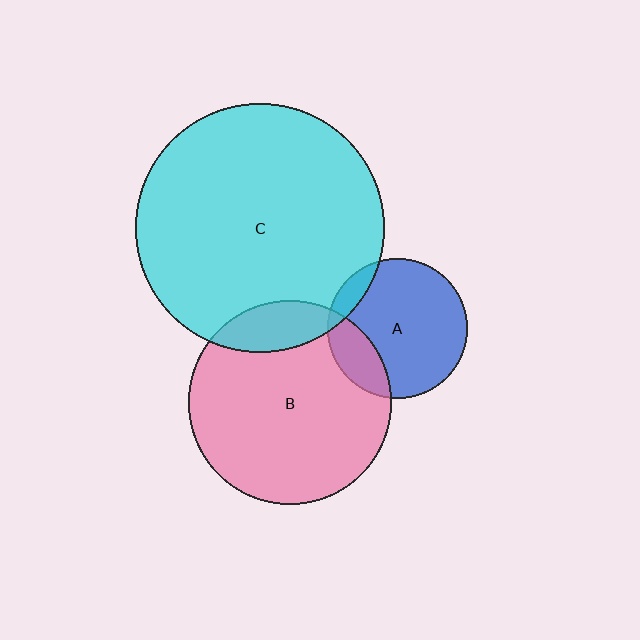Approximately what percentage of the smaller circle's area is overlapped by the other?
Approximately 10%.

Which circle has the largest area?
Circle C (cyan).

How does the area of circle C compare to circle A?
Approximately 3.2 times.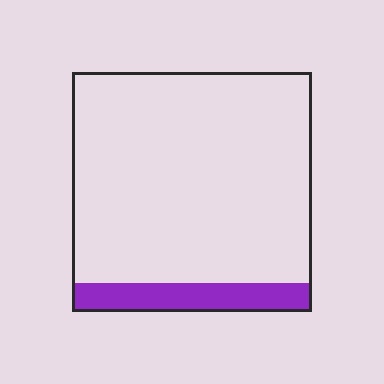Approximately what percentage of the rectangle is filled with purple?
Approximately 10%.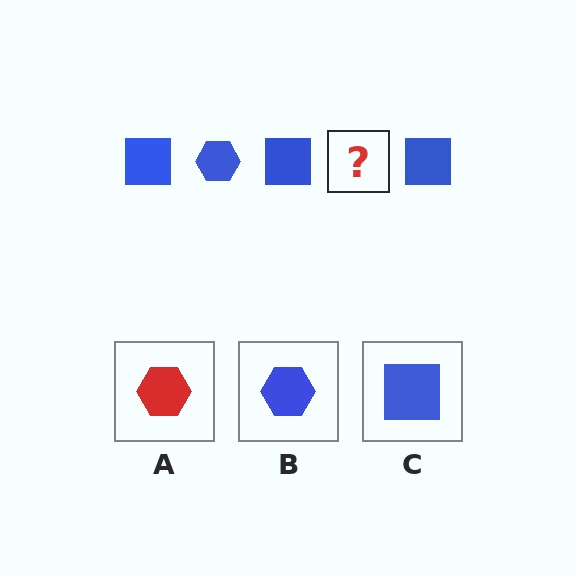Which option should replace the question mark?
Option B.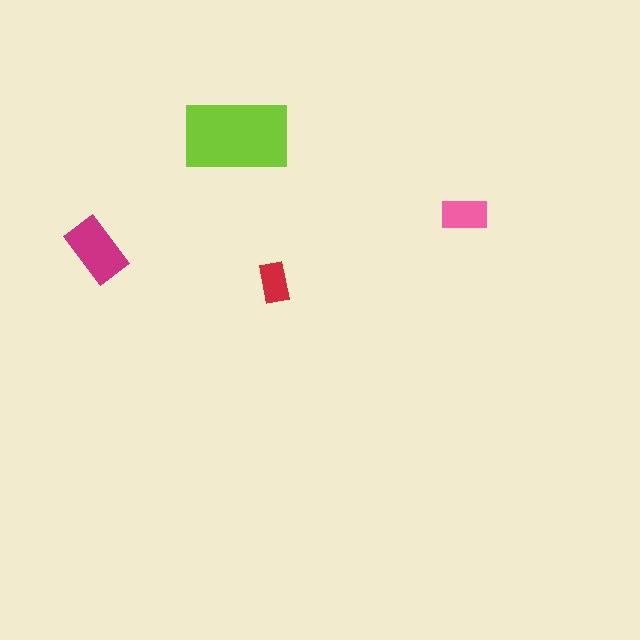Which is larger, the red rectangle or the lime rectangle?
The lime one.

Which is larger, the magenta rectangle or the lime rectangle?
The lime one.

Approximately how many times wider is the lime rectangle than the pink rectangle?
About 2.5 times wider.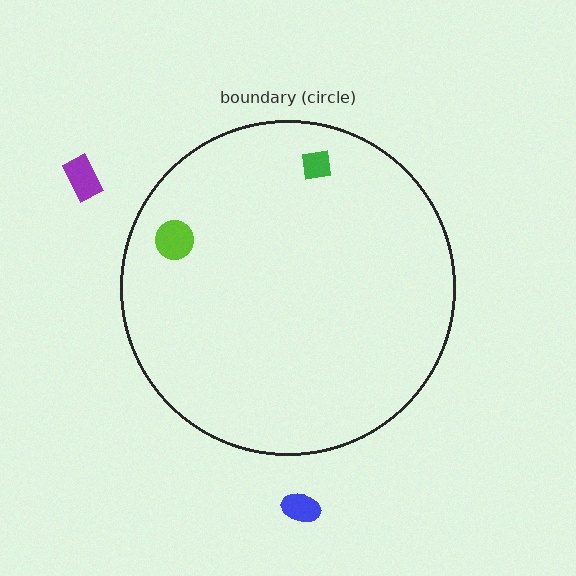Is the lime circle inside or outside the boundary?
Inside.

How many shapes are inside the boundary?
2 inside, 2 outside.